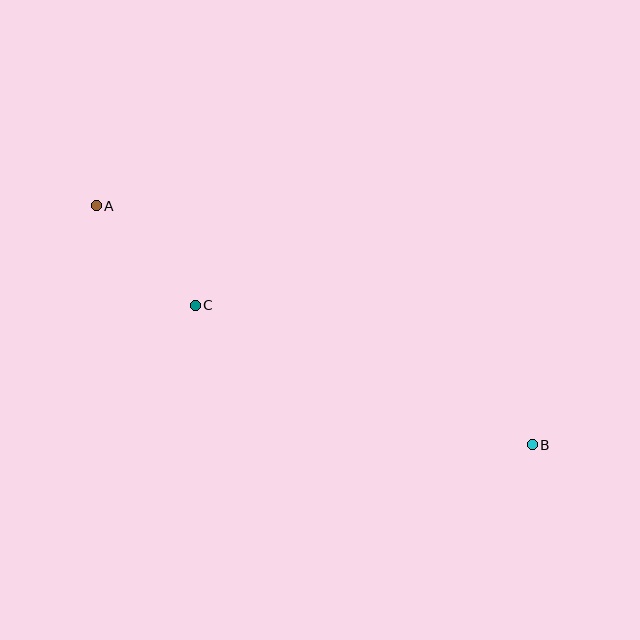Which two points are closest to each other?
Points A and C are closest to each other.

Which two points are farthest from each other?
Points A and B are farthest from each other.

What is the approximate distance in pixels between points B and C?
The distance between B and C is approximately 365 pixels.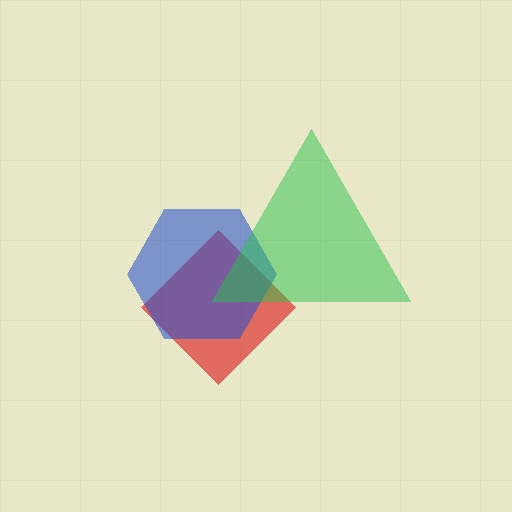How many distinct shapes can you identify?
There are 3 distinct shapes: a red diamond, a blue hexagon, a green triangle.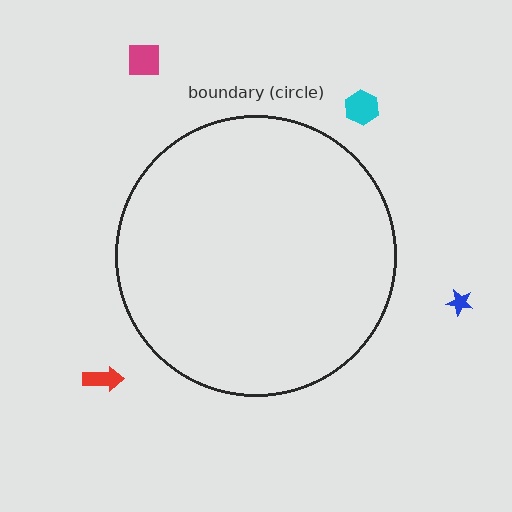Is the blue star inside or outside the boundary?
Outside.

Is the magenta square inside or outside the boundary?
Outside.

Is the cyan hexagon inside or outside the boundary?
Outside.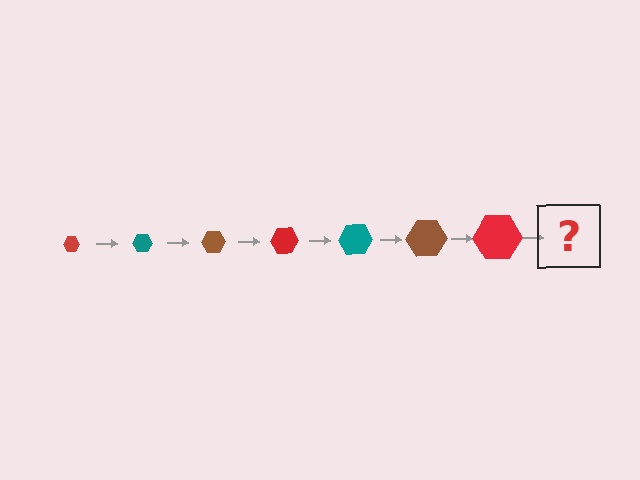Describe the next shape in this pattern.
It should be a teal hexagon, larger than the previous one.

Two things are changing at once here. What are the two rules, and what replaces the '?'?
The two rules are that the hexagon grows larger each step and the color cycles through red, teal, and brown. The '?' should be a teal hexagon, larger than the previous one.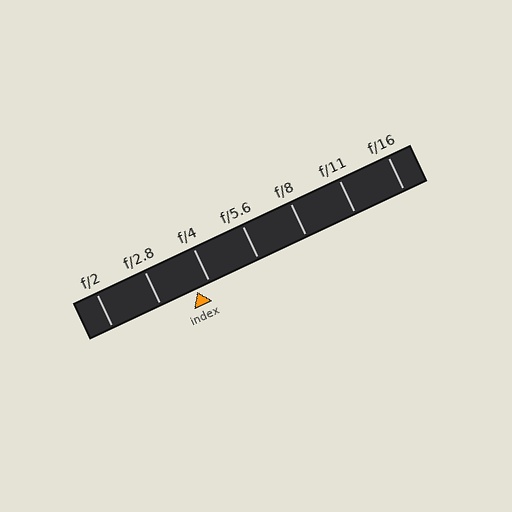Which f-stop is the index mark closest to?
The index mark is closest to f/4.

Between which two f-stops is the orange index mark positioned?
The index mark is between f/2.8 and f/4.